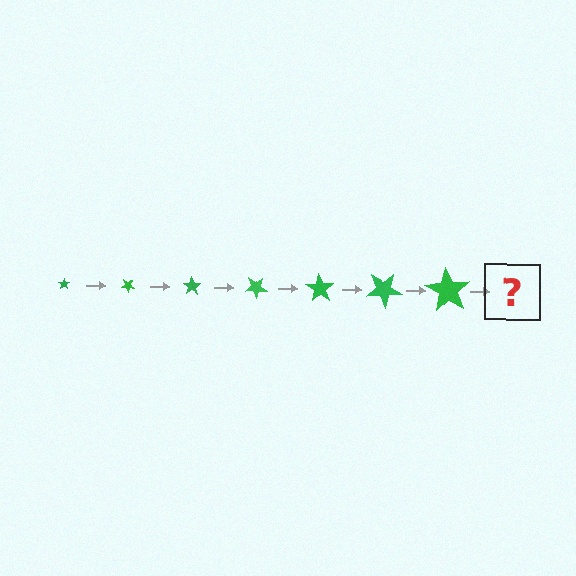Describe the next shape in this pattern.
It should be a star, larger than the previous one and rotated 245 degrees from the start.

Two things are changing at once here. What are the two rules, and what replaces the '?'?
The two rules are that the star grows larger each step and it rotates 35 degrees each step. The '?' should be a star, larger than the previous one and rotated 245 degrees from the start.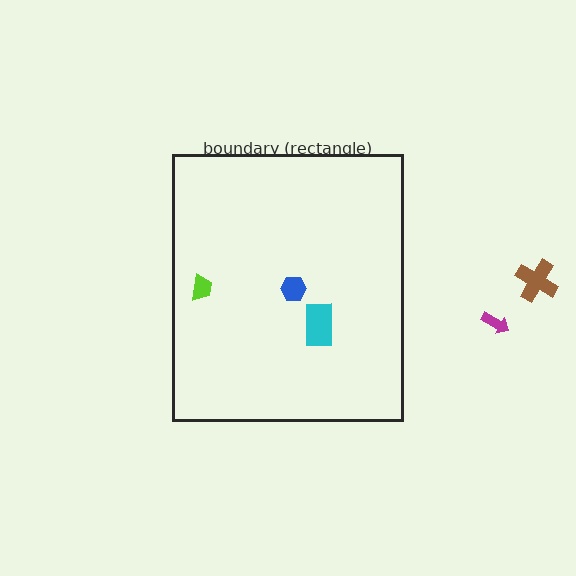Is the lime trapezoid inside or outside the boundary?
Inside.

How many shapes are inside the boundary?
3 inside, 2 outside.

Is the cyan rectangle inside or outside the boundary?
Inside.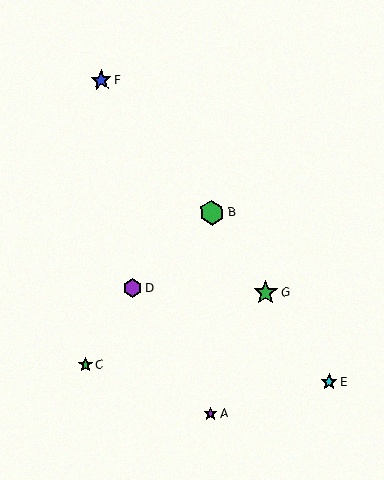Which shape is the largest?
The green hexagon (labeled B) is the largest.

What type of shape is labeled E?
Shape E is a cyan star.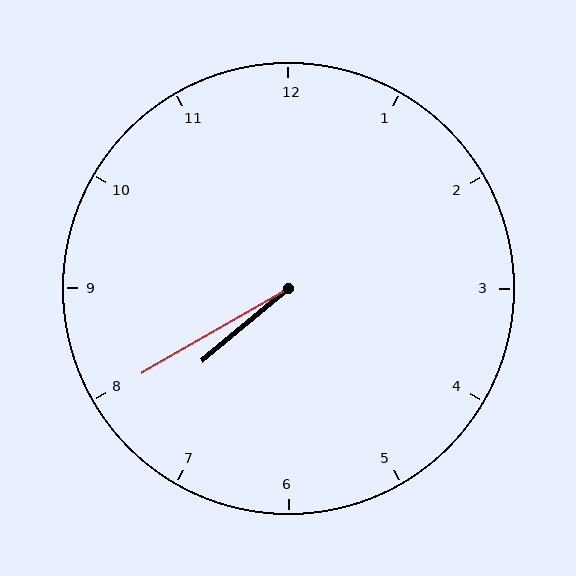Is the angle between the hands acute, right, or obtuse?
It is acute.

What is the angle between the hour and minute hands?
Approximately 10 degrees.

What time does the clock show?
7:40.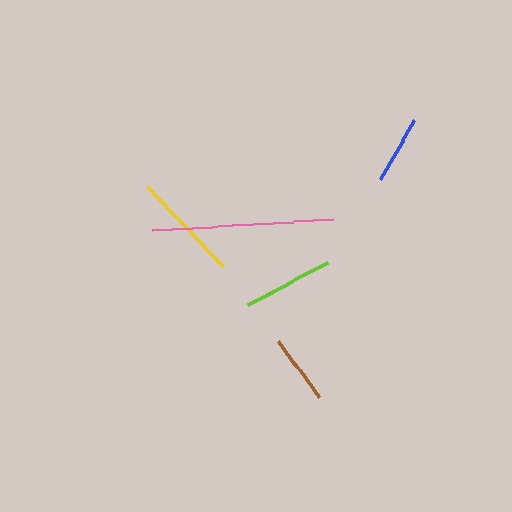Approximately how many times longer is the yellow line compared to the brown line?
The yellow line is approximately 1.6 times the length of the brown line.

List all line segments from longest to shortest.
From longest to shortest: pink, yellow, lime, brown, blue.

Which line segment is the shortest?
The blue line is the shortest at approximately 69 pixels.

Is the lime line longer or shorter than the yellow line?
The yellow line is longer than the lime line.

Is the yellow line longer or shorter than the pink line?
The pink line is longer than the yellow line.